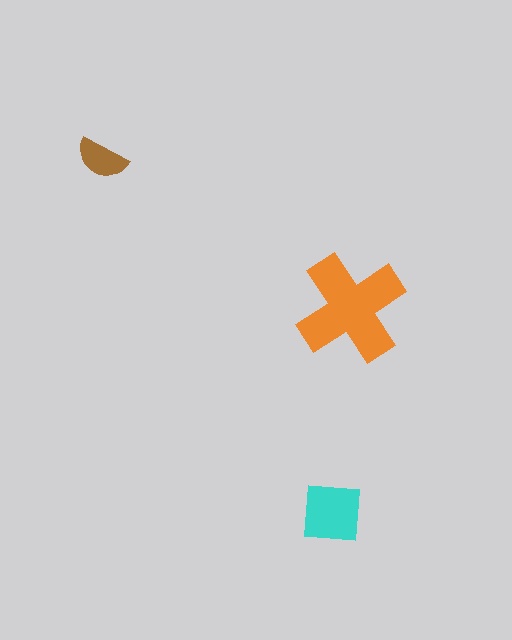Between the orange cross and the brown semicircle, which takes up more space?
The orange cross.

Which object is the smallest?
The brown semicircle.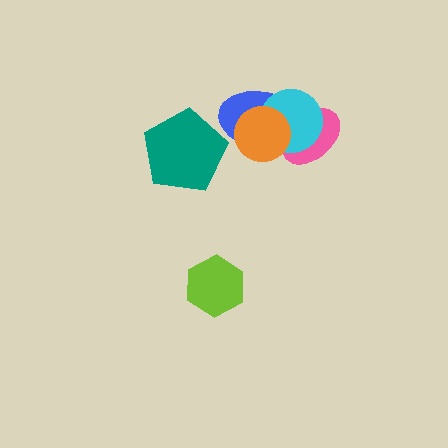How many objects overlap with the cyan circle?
3 objects overlap with the cyan circle.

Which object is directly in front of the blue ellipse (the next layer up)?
The cyan circle is directly in front of the blue ellipse.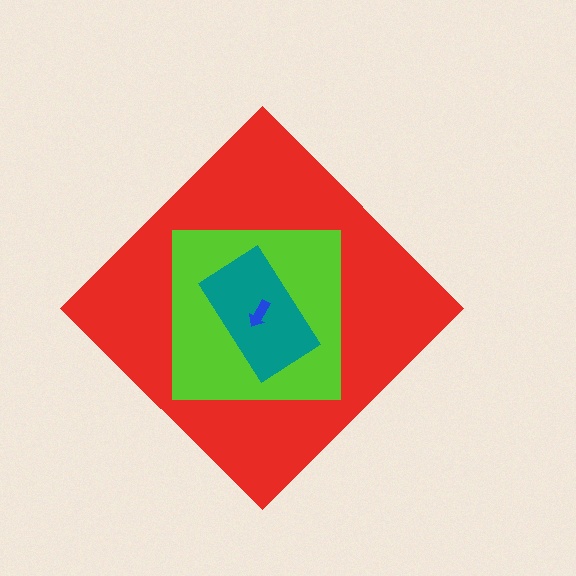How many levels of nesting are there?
4.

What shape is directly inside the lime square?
The teal rectangle.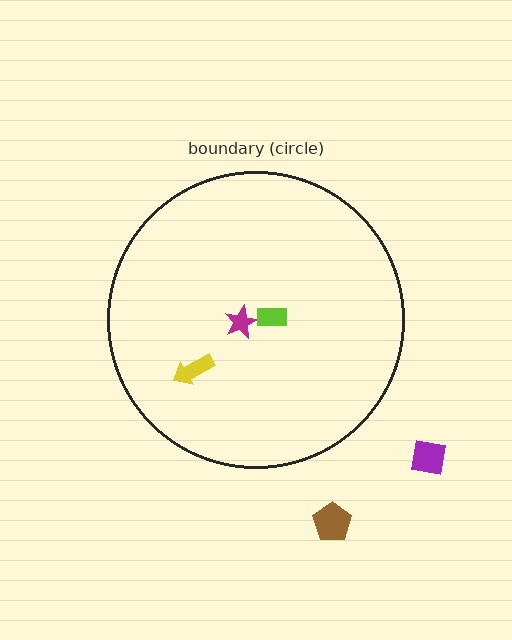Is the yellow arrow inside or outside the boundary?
Inside.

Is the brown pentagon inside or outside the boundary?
Outside.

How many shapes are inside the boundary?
3 inside, 2 outside.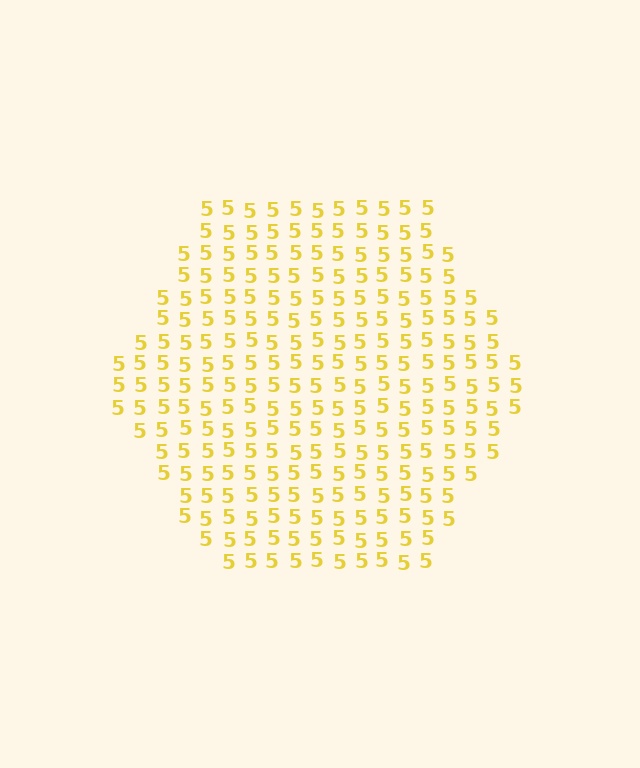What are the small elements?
The small elements are digit 5's.